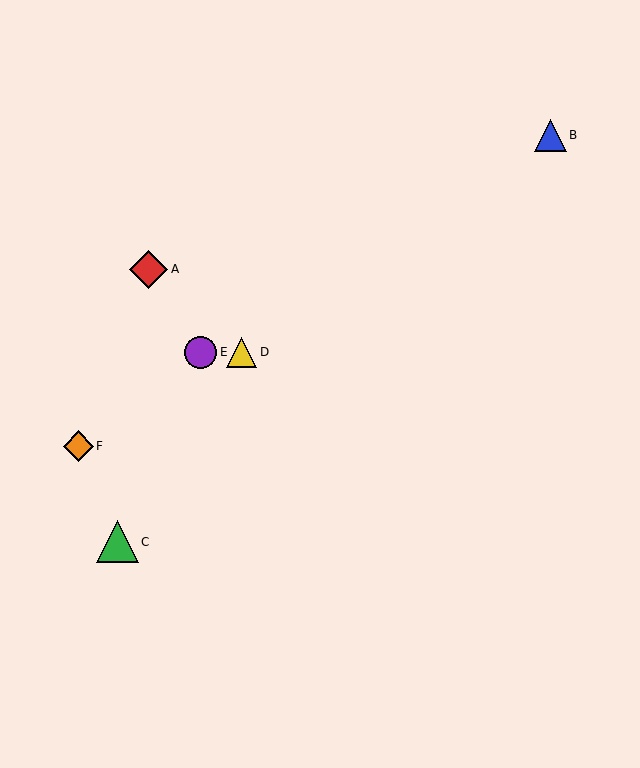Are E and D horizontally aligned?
Yes, both are at y≈352.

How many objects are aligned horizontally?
2 objects (D, E) are aligned horizontally.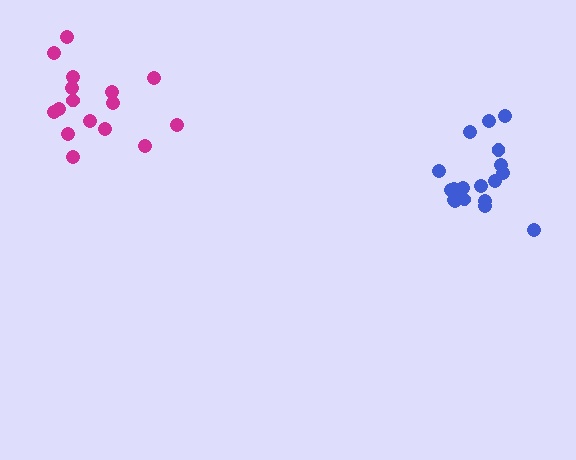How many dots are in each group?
Group 1: 19 dots, Group 2: 16 dots (35 total).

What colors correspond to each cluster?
The clusters are colored: blue, magenta.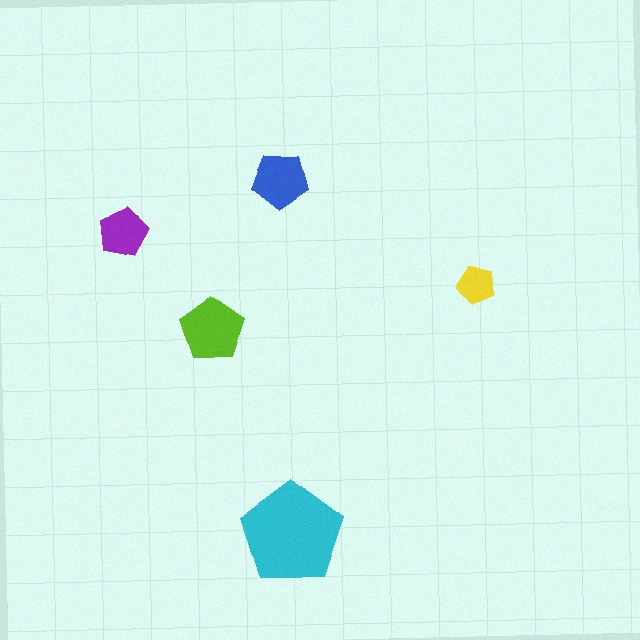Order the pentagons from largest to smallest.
the cyan one, the lime one, the blue one, the purple one, the yellow one.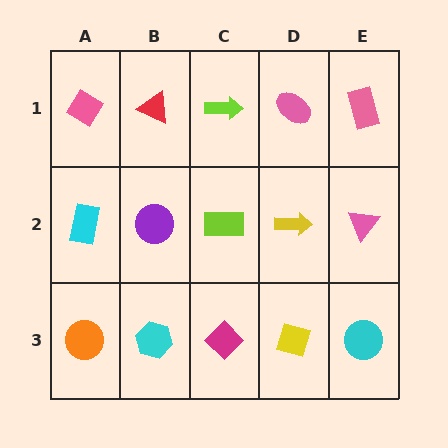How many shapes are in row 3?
5 shapes.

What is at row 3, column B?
A cyan hexagon.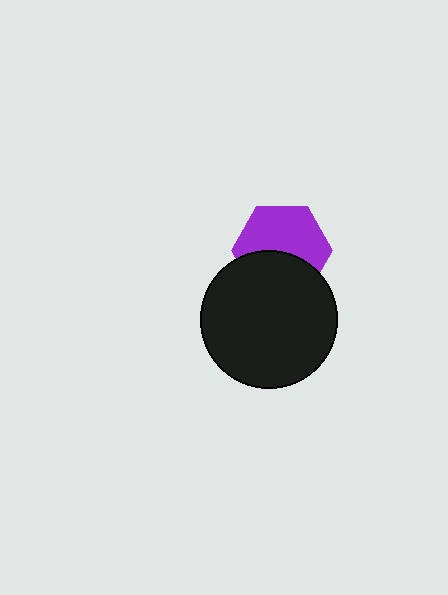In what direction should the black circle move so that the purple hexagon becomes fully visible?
The black circle should move down. That is the shortest direction to clear the overlap and leave the purple hexagon fully visible.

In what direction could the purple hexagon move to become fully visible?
The purple hexagon could move up. That would shift it out from behind the black circle entirely.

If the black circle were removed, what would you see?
You would see the complete purple hexagon.